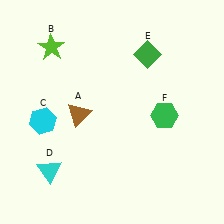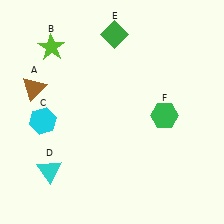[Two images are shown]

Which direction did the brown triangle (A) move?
The brown triangle (A) moved left.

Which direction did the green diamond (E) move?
The green diamond (E) moved left.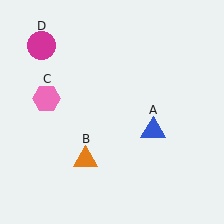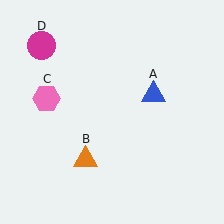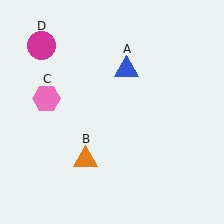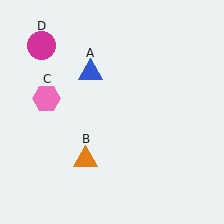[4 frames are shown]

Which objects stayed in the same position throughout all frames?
Orange triangle (object B) and pink hexagon (object C) and magenta circle (object D) remained stationary.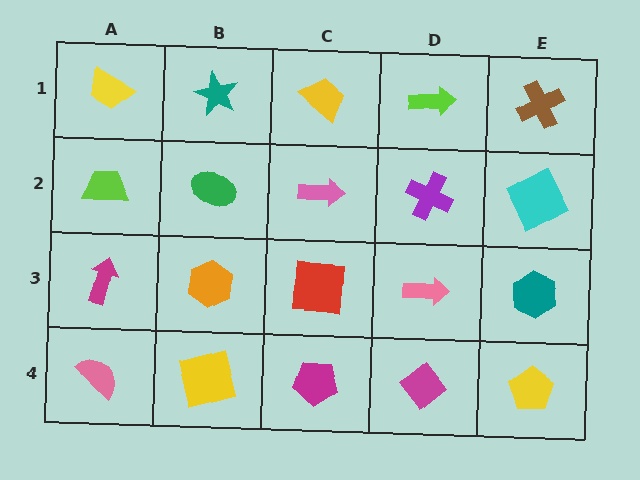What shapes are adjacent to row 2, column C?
A yellow trapezoid (row 1, column C), a red square (row 3, column C), a green ellipse (row 2, column B), a purple cross (row 2, column D).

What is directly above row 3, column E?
A cyan square.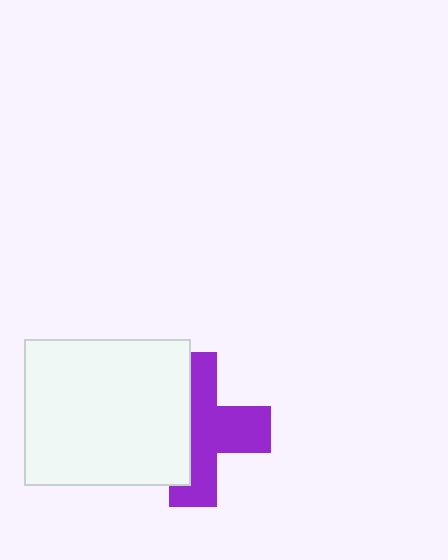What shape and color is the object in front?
The object in front is a white rectangle.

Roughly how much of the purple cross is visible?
About half of it is visible (roughly 56%).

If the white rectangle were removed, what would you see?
You would see the complete purple cross.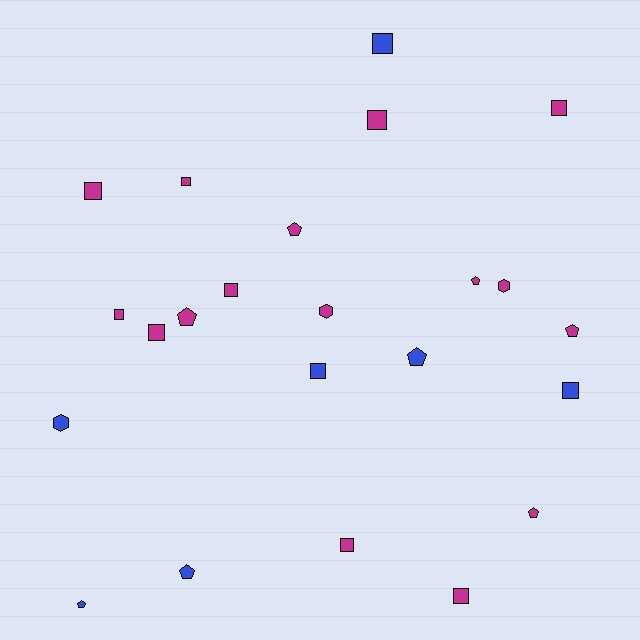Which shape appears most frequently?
Square, with 12 objects.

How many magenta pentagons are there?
There are 5 magenta pentagons.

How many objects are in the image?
There are 23 objects.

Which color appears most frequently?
Magenta, with 16 objects.